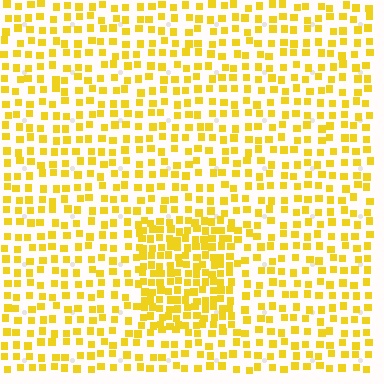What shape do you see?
I see a rectangle.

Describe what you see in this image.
The image contains small yellow elements arranged at two different densities. A rectangle-shaped region is visible where the elements are more densely packed than the surrounding area.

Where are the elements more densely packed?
The elements are more densely packed inside the rectangle boundary.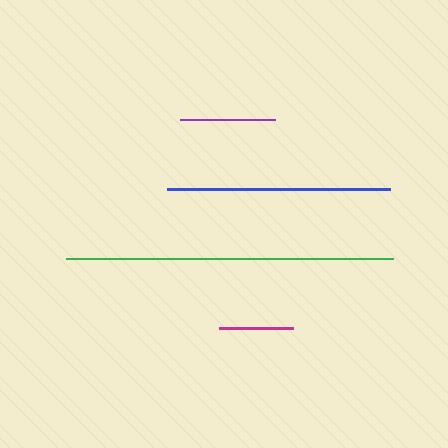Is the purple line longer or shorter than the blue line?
The blue line is longer than the purple line.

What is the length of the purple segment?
The purple segment is approximately 96 pixels long.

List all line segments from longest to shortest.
From longest to shortest: green, blue, purple, magenta.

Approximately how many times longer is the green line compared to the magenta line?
The green line is approximately 4.4 times the length of the magenta line.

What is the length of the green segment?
The green segment is approximately 327 pixels long.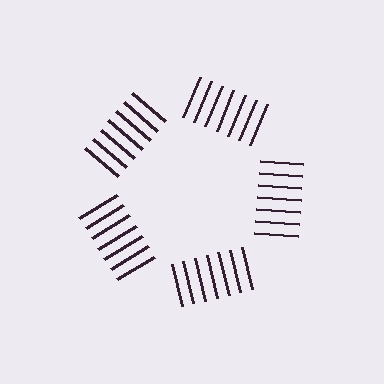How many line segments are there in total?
35 — 7 along each of the 5 edges.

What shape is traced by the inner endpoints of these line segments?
An illusory pentagon — the line segments terminate on its edges but no continuous stroke is drawn.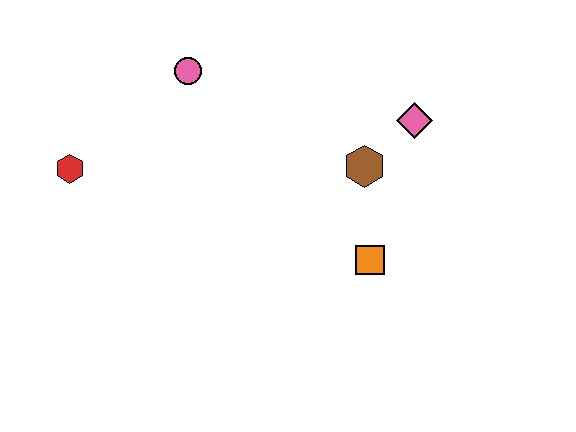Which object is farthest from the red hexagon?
The pink diamond is farthest from the red hexagon.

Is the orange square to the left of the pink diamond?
Yes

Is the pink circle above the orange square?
Yes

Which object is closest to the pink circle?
The red hexagon is closest to the pink circle.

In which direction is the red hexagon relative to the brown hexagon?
The red hexagon is to the left of the brown hexagon.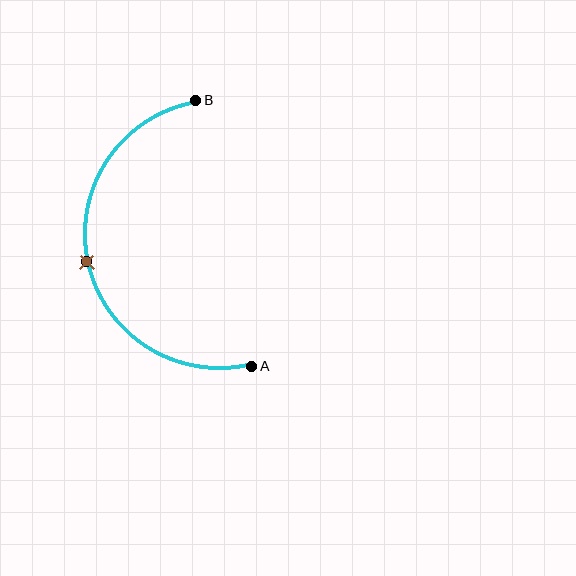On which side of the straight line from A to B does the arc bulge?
The arc bulges to the left of the straight line connecting A and B.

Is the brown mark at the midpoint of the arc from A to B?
Yes. The brown mark lies on the arc at equal arc-length from both A and B — it is the arc midpoint.